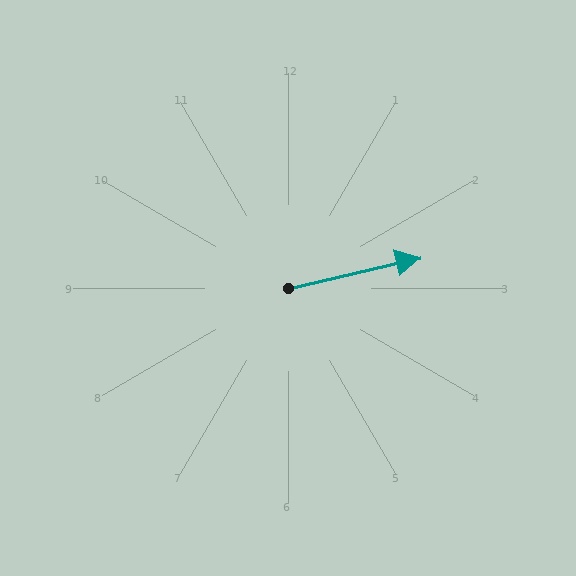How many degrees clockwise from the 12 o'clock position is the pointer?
Approximately 77 degrees.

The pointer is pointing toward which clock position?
Roughly 3 o'clock.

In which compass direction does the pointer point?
East.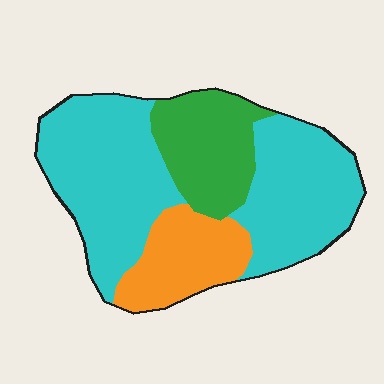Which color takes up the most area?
Cyan, at roughly 60%.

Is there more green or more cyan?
Cyan.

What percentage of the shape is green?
Green covers around 20% of the shape.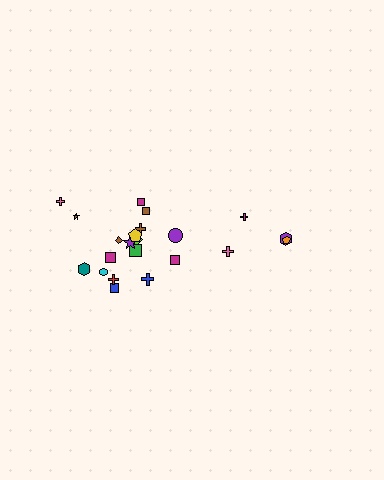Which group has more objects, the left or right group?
The left group.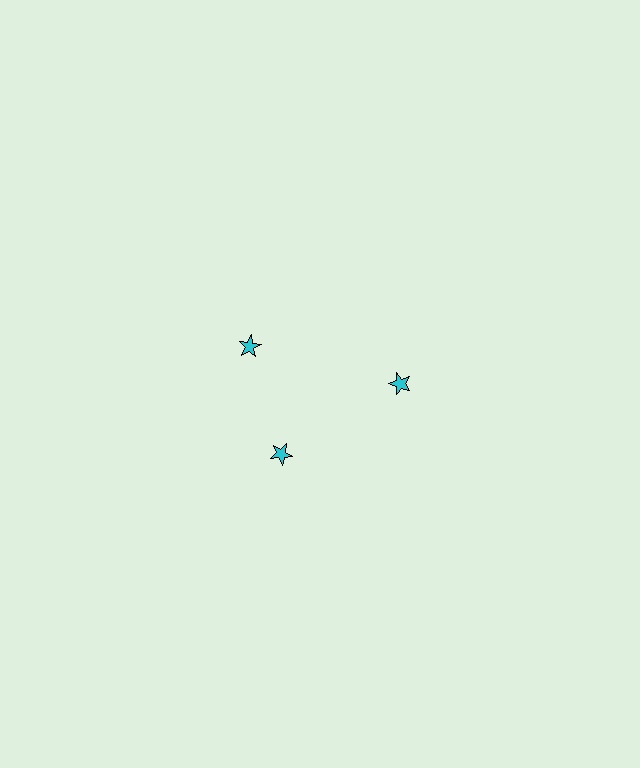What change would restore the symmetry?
The symmetry would be restored by rotating it back into even spacing with its neighbors so that all 3 stars sit at equal angles and equal distance from the center.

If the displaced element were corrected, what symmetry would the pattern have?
It would have 3-fold rotational symmetry — the pattern would map onto itself every 120 degrees.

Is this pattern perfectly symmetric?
No. The 3 cyan stars are arranged in a ring, but one element near the 11 o'clock position is rotated out of alignment along the ring, breaking the 3-fold rotational symmetry.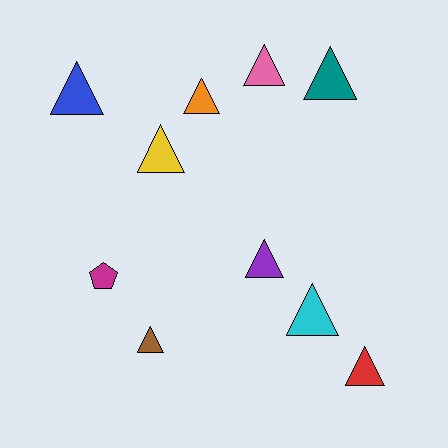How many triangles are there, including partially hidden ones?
There are 9 triangles.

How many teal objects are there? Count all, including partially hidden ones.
There is 1 teal object.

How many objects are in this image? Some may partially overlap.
There are 10 objects.